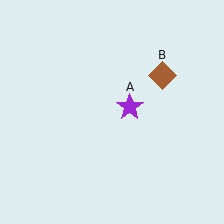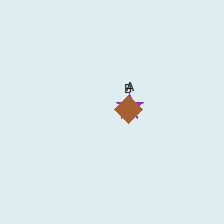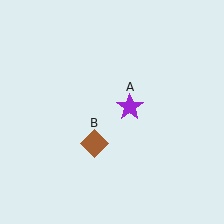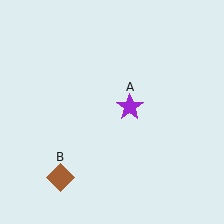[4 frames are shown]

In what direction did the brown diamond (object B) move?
The brown diamond (object B) moved down and to the left.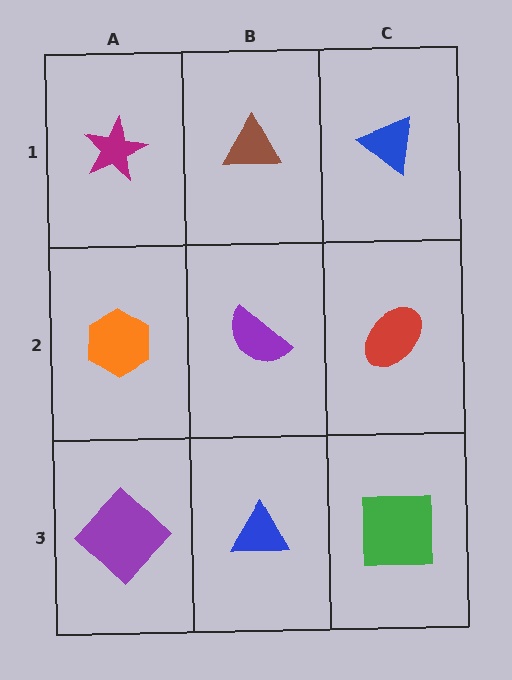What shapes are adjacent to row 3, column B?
A purple semicircle (row 2, column B), a purple diamond (row 3, column A), a green square (row 3, column C).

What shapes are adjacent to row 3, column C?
A red ellipse (row 2, column C), a blue triangle (row 3, column B).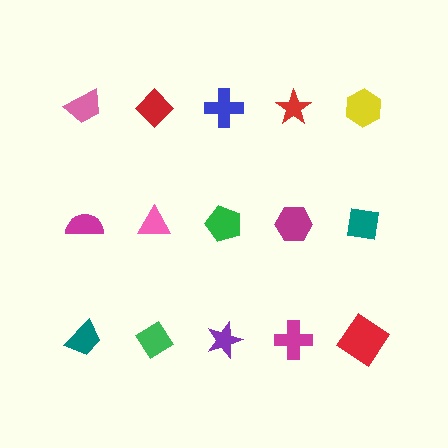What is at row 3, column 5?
A red diamond.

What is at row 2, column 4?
A magenta hexagon.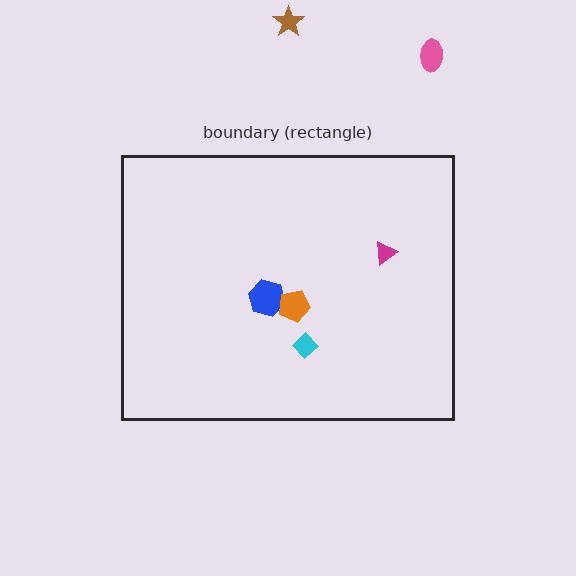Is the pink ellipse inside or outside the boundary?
Outside.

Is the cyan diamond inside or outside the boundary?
Inside.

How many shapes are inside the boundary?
4 inside, 2 outside.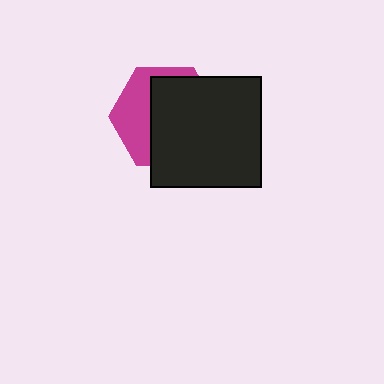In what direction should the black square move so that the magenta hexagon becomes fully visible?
The black square should move right. That is the shortest direction to clear the overlap and leave the magenta hexagon fully visible.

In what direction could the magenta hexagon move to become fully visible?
The magenta hexagon could move left. That would shift it out from behind the black square entirely.